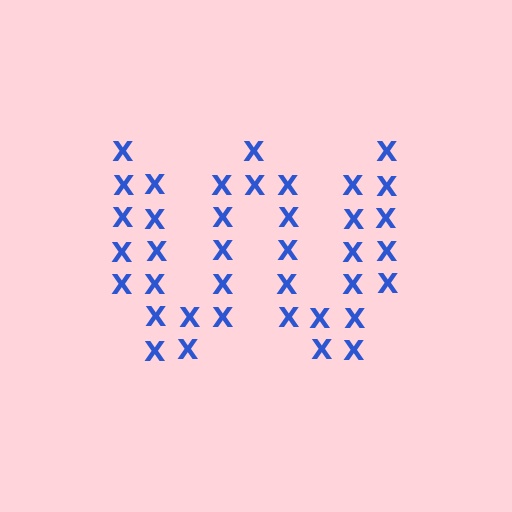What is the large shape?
The large shape is the letter W.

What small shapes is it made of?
It is made of small letter X's.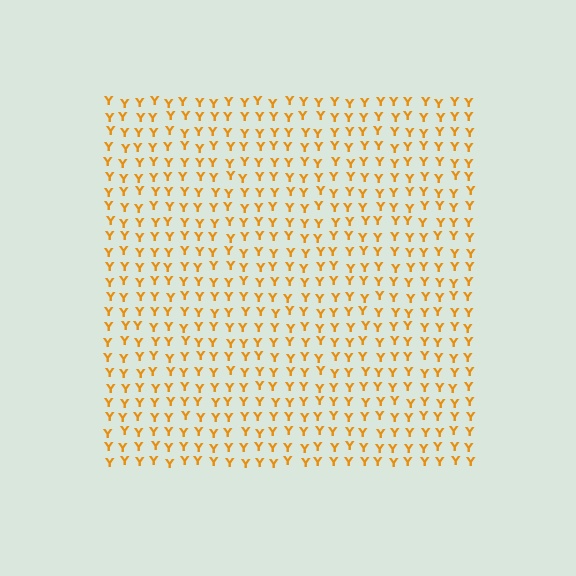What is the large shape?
The large shape is a square.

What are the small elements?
The small elements are letter Y's.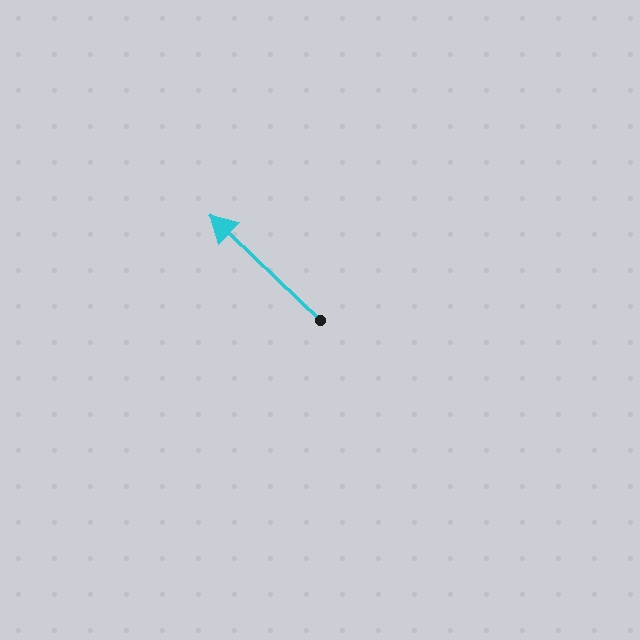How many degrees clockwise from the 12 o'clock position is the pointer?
Approximately 314 degrees.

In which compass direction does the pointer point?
Northwest.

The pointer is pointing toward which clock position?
Roughly 10 o'clock.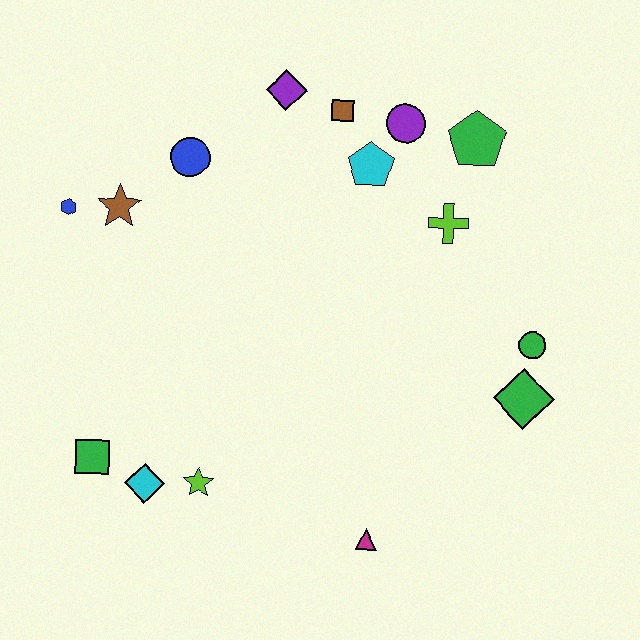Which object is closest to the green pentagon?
The purple circle is closest to the green pentagon.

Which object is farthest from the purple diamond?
The magenta triangle is farthest from the purple diamond.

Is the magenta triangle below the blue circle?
Yes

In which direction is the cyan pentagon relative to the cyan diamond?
The cyan pentagon is above the cyan diamond.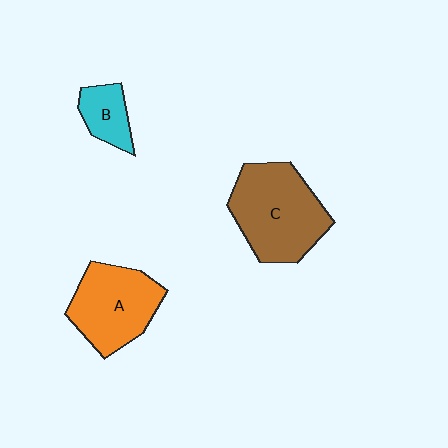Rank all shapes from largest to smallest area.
From largest to smallest: C (brown), A (orange), B (cyan).